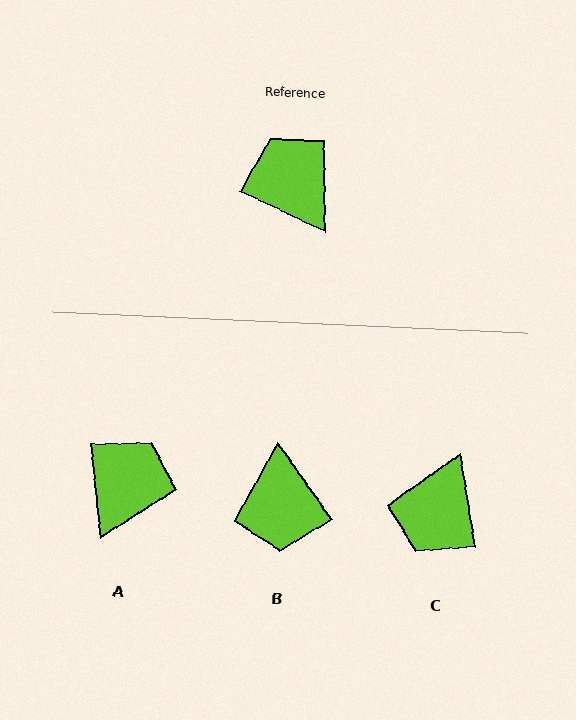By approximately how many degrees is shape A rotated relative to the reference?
Approximately 58 degrees clockwise.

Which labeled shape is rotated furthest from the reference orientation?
B, about 151 degrees away.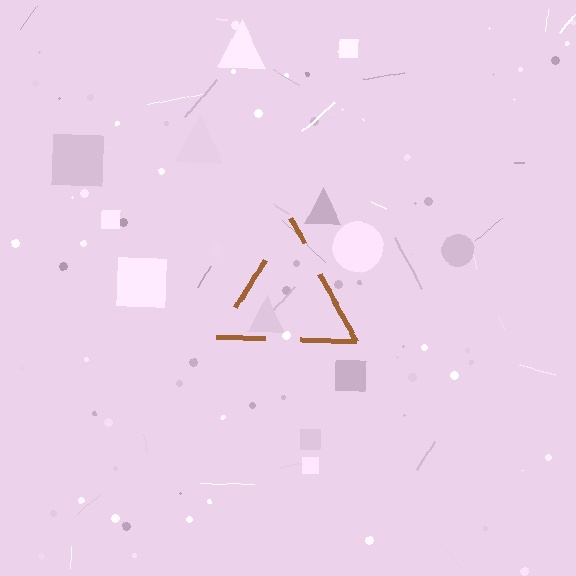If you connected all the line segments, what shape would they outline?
They would outline a triangle.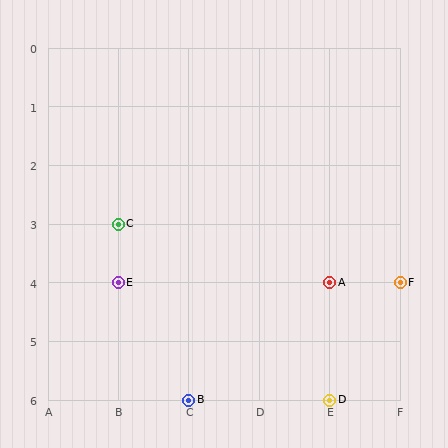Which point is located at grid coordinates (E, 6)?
Point D is at (E, 6).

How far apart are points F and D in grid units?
Points F and D are 1 column and 2 rows apart (about 2.2 grid units diagonally).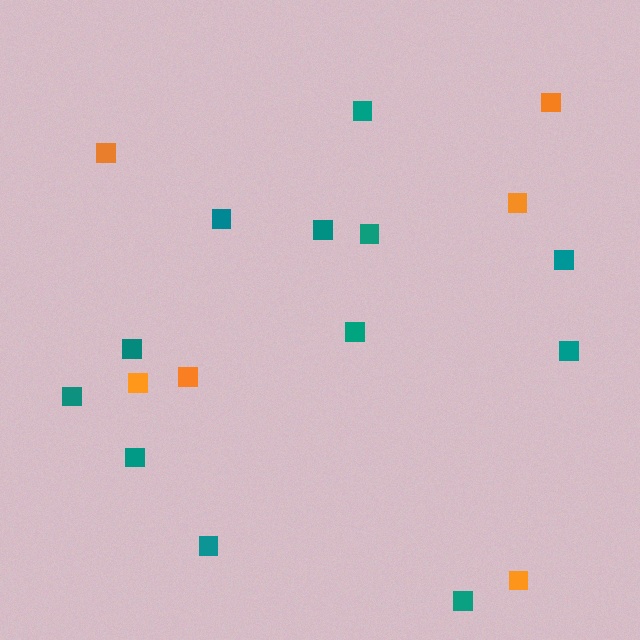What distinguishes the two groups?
There are 2 groups: one group of teal squares (12) and one group of orange squares (6).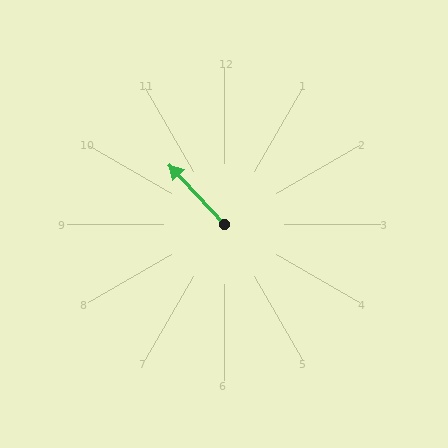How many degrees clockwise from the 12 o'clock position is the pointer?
Approximately 317 degrees.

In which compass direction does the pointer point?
Northwest.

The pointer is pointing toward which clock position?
Roughly 11 o'clock.